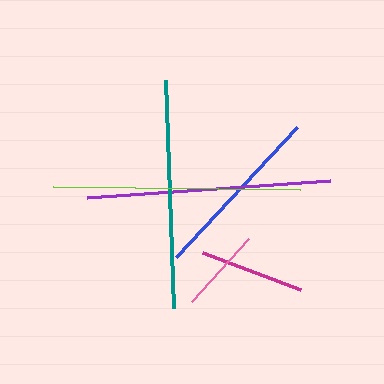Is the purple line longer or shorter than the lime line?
The lime line is longer than the purple line.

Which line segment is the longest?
The lime line is the longest at approximately 247 pixels.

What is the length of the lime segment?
The lime segment is approximately 247 pixels long.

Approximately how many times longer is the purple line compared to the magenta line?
The purple line is approximately 2.3 times the length of the magenta line.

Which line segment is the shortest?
The pink line is the shortest at approximately 85 pixels.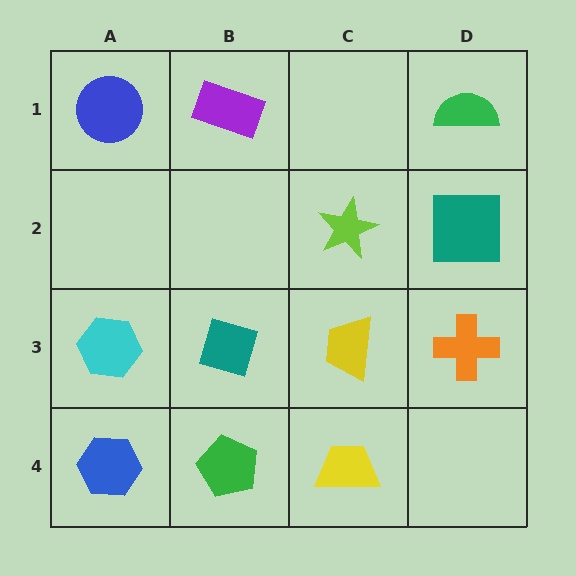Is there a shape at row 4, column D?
No, that cell is empty.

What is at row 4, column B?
A green pentagon.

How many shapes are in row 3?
4 shapes.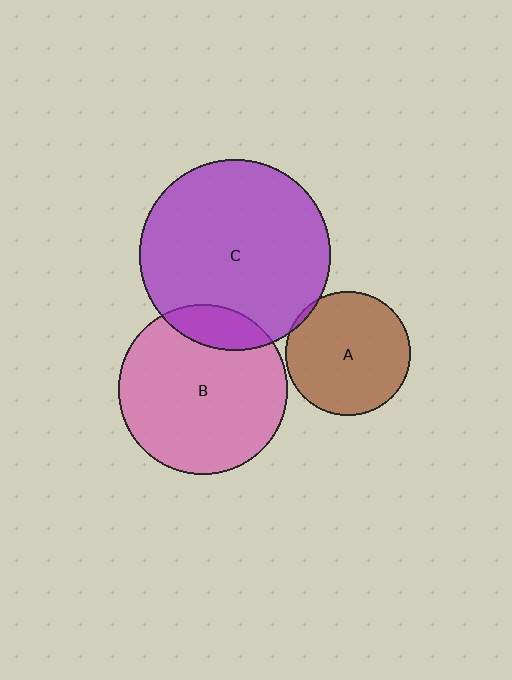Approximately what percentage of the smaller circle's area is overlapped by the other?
Approximately 5%.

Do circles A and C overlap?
Yes.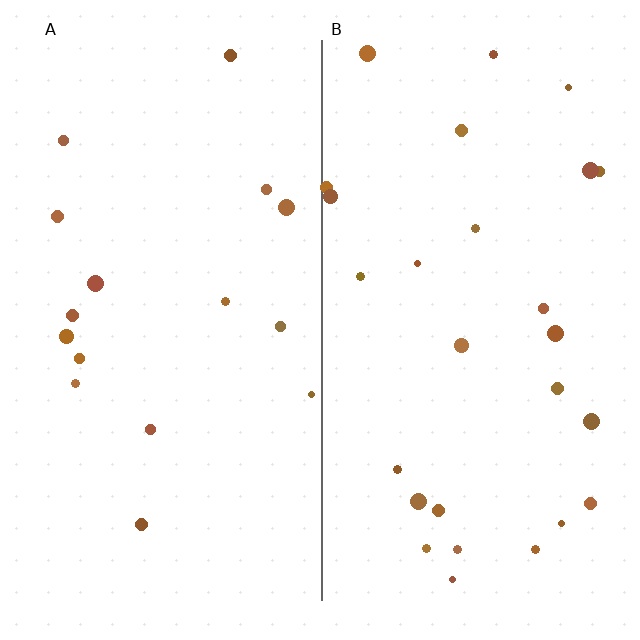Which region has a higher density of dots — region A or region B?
B (the right).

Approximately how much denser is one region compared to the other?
Approximately 1.7× — region B over region A.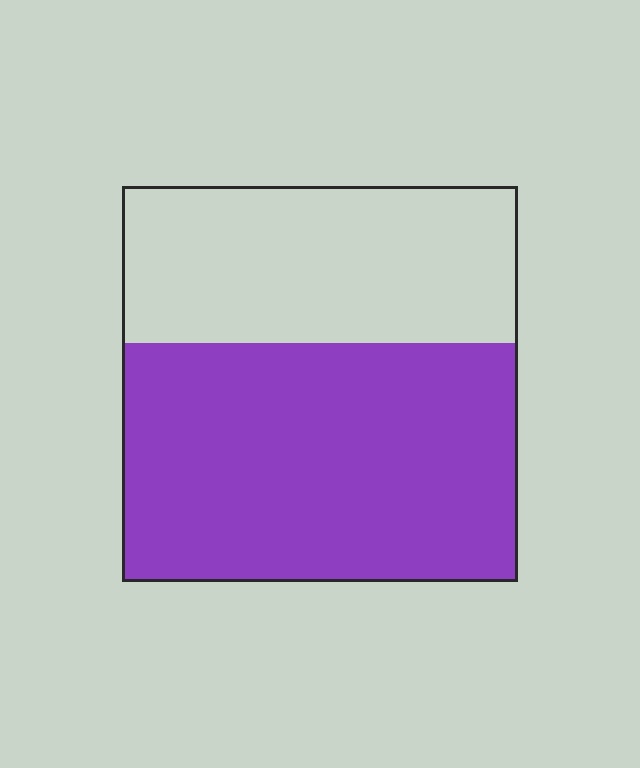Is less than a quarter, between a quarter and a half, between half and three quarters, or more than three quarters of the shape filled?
Between half and three quarters.